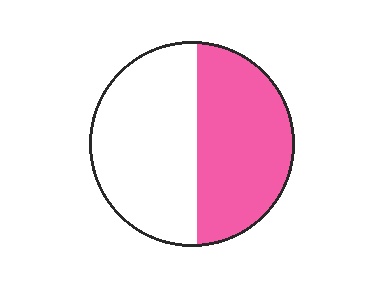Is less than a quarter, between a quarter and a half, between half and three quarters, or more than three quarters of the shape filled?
Between a quarter and a half.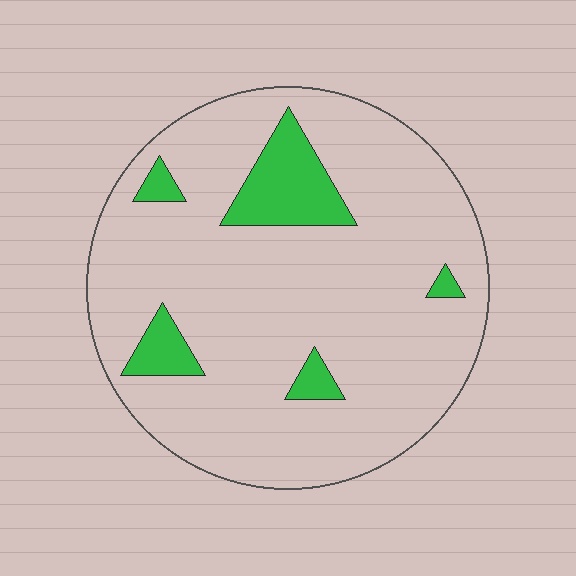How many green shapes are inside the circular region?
5.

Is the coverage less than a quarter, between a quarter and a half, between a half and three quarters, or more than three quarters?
Less than a quarter.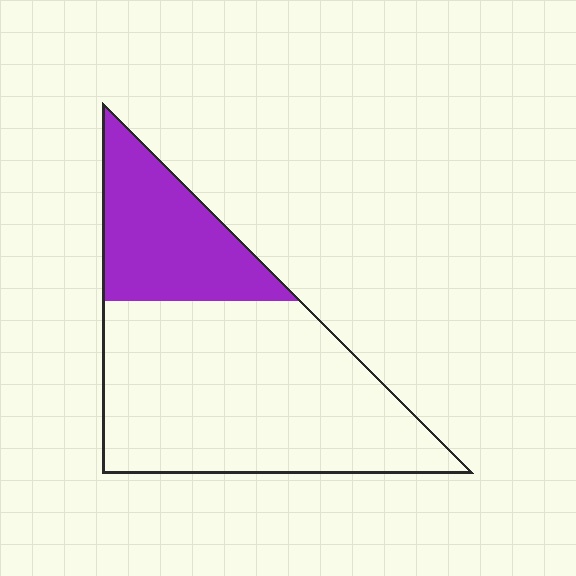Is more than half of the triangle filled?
No.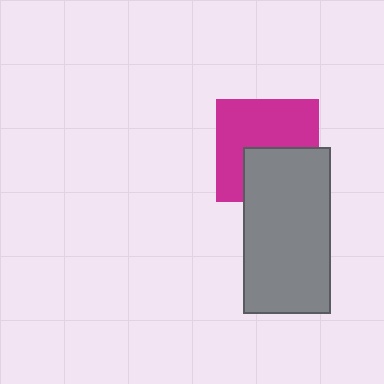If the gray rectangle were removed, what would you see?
You would see the complete magenta square.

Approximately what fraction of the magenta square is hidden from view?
Roughly 39% of the magenta square is hidden behind the gray rectangle.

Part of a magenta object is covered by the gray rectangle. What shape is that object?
It is a square.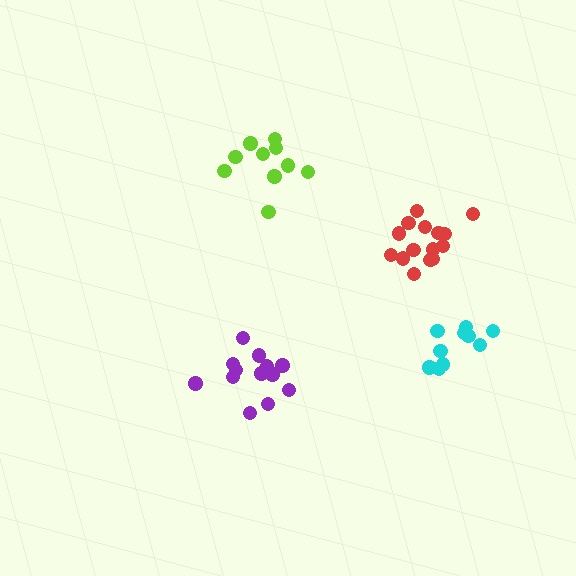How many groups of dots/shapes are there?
There are 4 groups.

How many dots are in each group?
Group 1: 13 dots, Group 2: 10 dots, Group 3: 15 dots, Group 4: 10 dots (48 total).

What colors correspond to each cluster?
The clusters are colored: purple, lime, red, cyan.